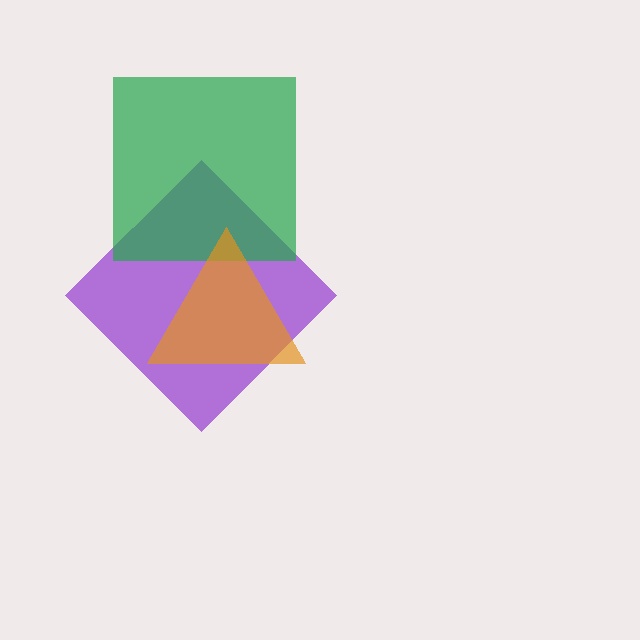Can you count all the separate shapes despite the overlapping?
Yes, there are 3 separate shapes.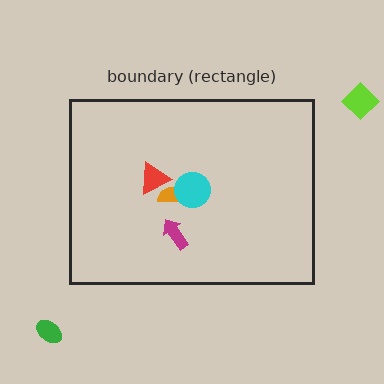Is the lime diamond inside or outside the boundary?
Outside.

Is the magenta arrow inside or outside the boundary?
Inside.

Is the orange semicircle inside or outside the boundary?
Inside.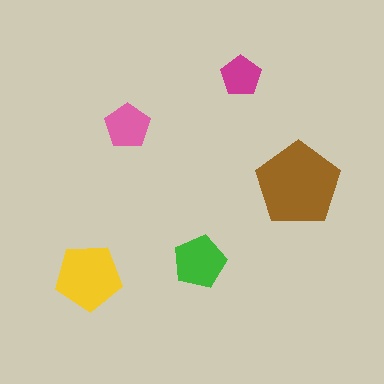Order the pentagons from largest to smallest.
the brown one, the yellow one, the green one, the pink one, the magenta one.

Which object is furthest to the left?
The yellow pentagon is leftmost.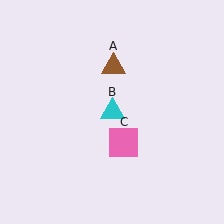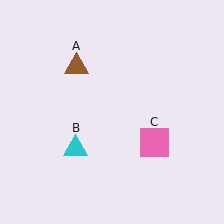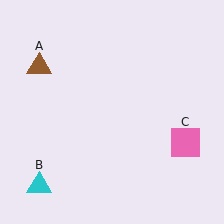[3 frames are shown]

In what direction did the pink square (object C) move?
The pink square (object C) moved right.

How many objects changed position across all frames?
3 objects changed position: brown triangle (object A), cyan triangle (object B), pink square (object C).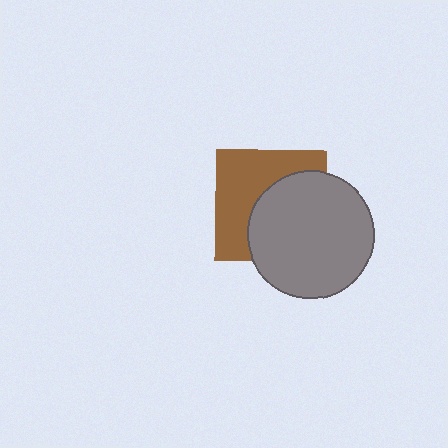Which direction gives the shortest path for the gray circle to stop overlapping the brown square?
Moving toward the lower-right gives the shortest separation.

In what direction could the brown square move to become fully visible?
The brown square could move toward the upper-left. That would shift it out from behind the gray circle entirely.